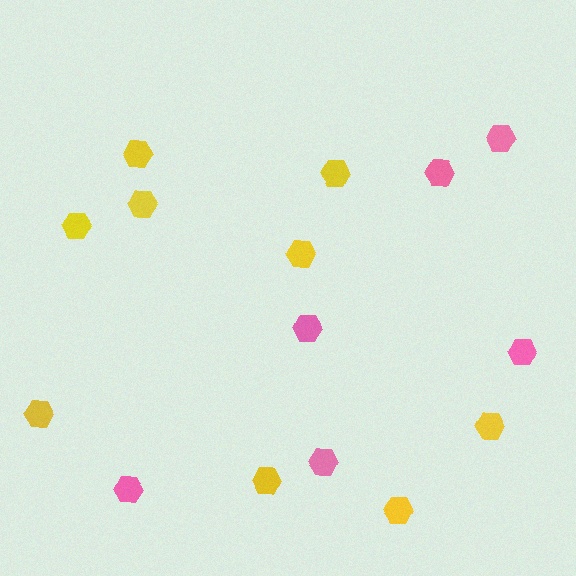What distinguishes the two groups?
There are 2 groups: one group of pink hexagons (6) and one group of yellow hexagons (9).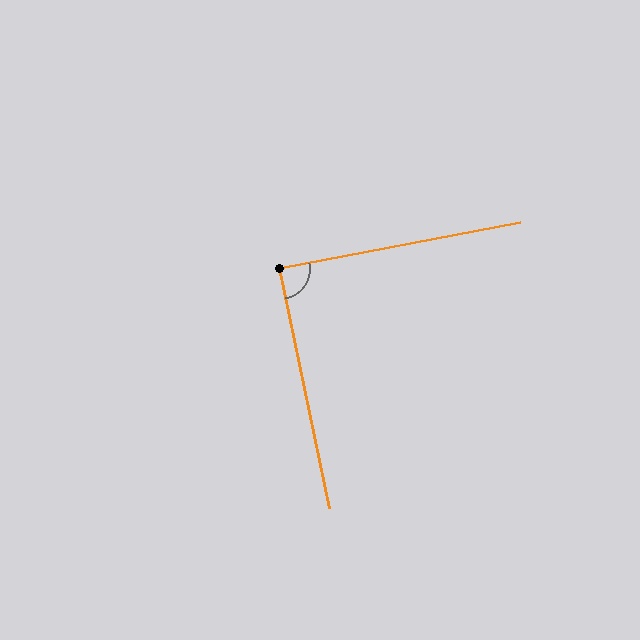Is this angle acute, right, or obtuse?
It is approximately a right angle.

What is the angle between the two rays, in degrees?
Approximately 89 degrees.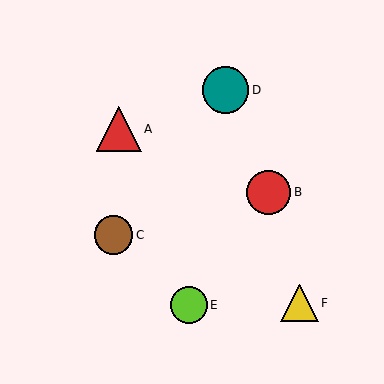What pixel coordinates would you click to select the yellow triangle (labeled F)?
Click at (299, 303) to select the yellow triangle F.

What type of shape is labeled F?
Shape F is a yellow triangle.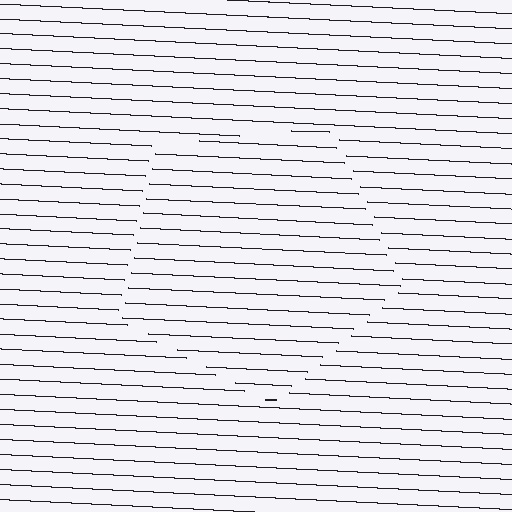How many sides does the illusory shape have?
5 sides — the line-ends trace a pentagon.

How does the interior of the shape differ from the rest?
The interior of the shape contains the same grating, shifted by half a period — the contour is defined by the phase discontinuity where line-ends from the inner and outer gratings abut.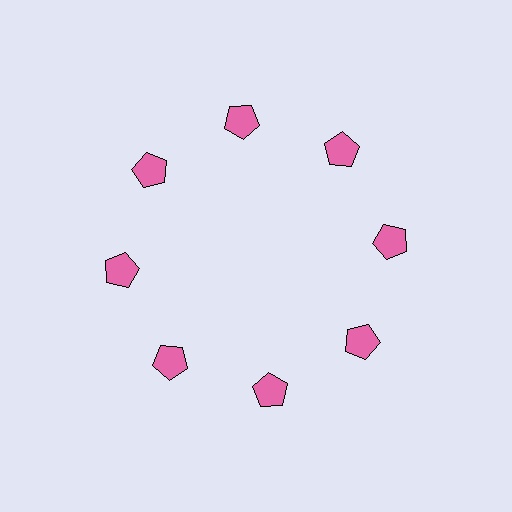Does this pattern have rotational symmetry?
Yes, this pattern has 8-fold rotational symmetry. It looks the same after rotating 45 degrees around the center.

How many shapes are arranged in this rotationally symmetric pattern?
There are 8 shapes, arranged in 8 groups of 1.